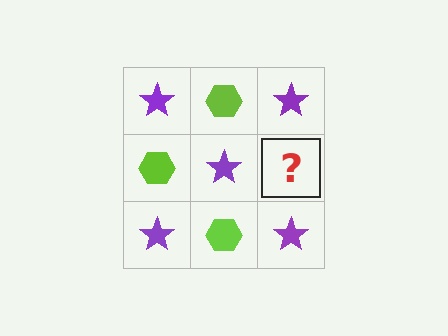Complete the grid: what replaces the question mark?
The question mark should be replaced with a lime hexagon.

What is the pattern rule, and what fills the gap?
The rule is that it alternates purple star and lime hexagon in a checkerboard pattern. The gap should be filled with a lime hexagon.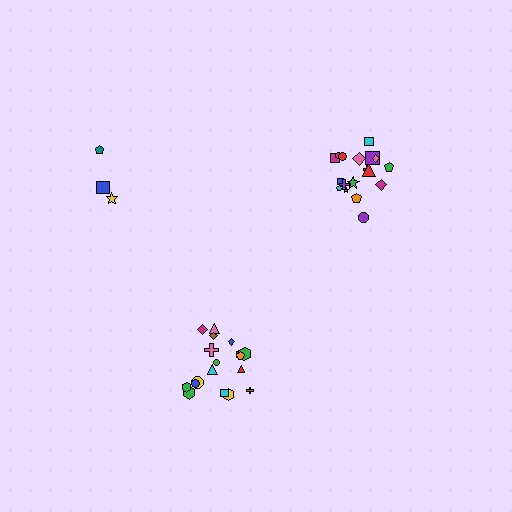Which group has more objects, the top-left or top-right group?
The top-right group.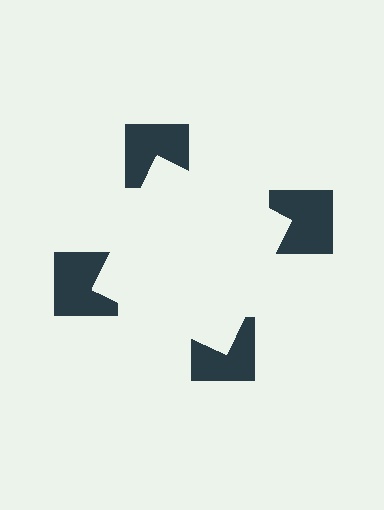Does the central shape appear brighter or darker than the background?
It typically appears slightly brighter than the background, even though no actual brightness change is drawn.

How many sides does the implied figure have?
4 sides.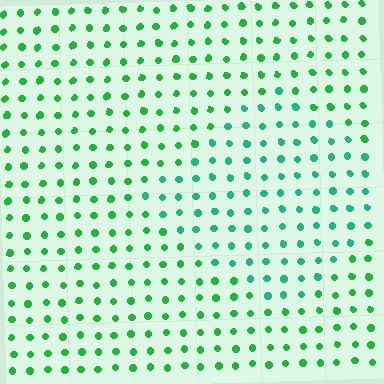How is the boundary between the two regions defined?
The boundary is defined purely by a slight shift in hue (about 30 degrees). Spacing, size, and orientation are identical on both sides.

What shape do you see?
I see a diamond.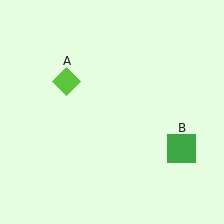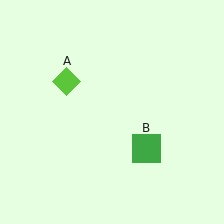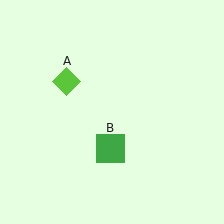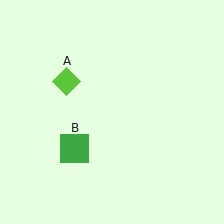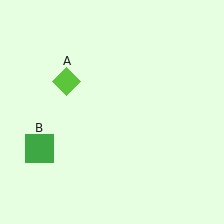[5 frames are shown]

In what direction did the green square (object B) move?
The green square (object B) moved left.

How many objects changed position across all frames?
1 object changed position: green square (object B).